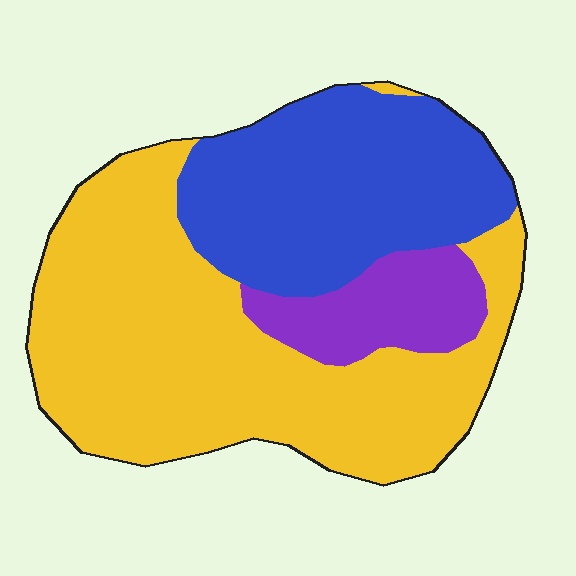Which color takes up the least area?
Purple, at roughly 10%.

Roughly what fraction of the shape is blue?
Blue takes up between a quarter and a half of the shape.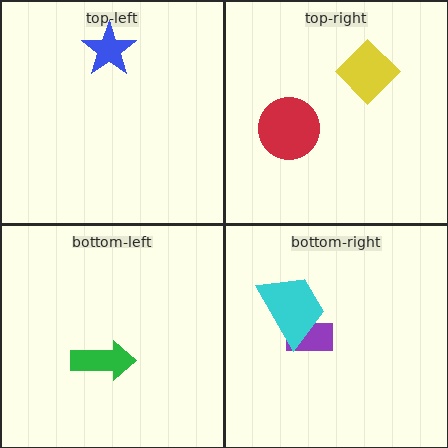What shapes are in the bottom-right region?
The purple rectangle, the cyan trapezoid.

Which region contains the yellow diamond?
The top-right region.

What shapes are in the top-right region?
The red circle, the yellow diamond.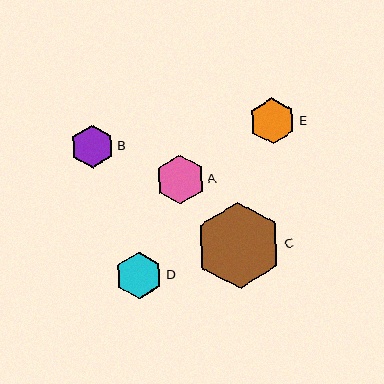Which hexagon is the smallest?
Hexagon B is the smallest with a size of approximately 43 pixels.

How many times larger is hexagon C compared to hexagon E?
Hexagon C is approximately 1.9 times the size of hexagon E.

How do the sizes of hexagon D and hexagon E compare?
Hexagon D and hexagon E are approximately the same size.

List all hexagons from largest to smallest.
From largest to smallest: C, A, D, E, B.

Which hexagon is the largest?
Hexagon C is the largest with a size of approximately 86 pixels.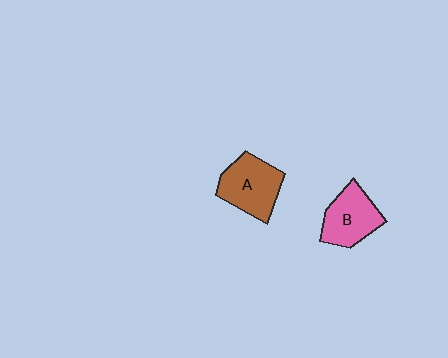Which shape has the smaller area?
Shape B (pink).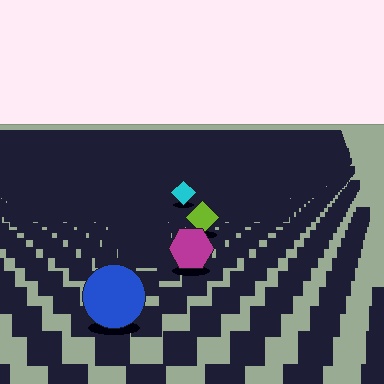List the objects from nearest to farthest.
From nearest to farthest: the blue circle, the magenta hexagon, the lime diamond, the cyan diamond.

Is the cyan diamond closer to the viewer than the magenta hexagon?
No. The magenta hexagon is closer — you can tell from the texture gradient: the ground texture is coarser near it.